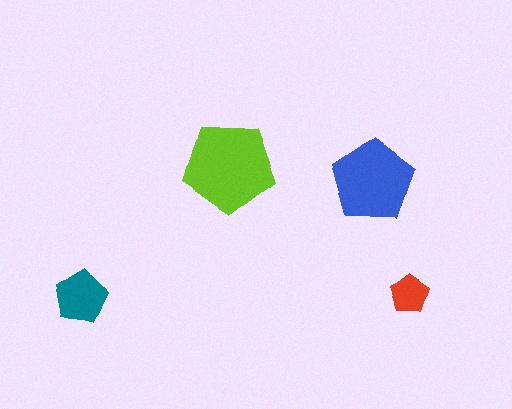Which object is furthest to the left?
The teal pentagon is leftmost.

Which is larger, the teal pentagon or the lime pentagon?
The lime one.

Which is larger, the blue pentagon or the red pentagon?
The blue one.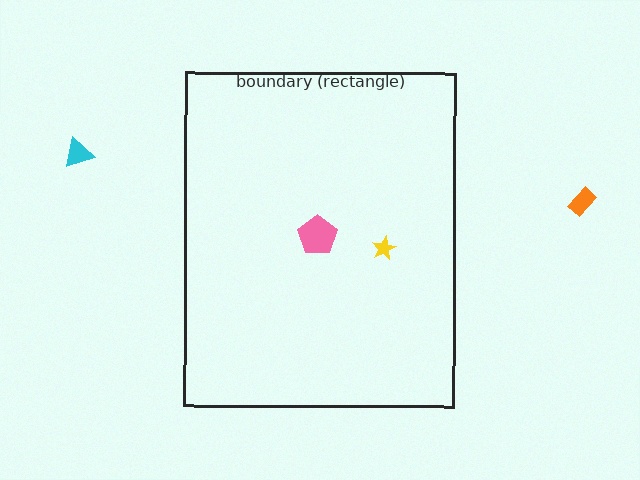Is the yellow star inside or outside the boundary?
Inside.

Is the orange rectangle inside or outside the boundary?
Outside.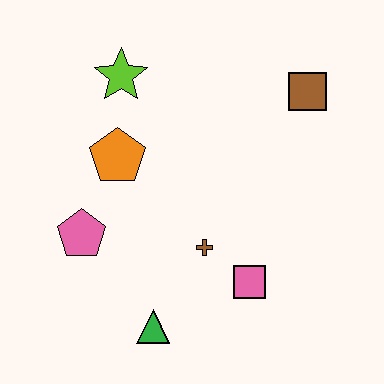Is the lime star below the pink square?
No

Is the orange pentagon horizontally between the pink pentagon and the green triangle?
Yes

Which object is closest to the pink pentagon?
The orange pentagon is closest to the pink pentagon.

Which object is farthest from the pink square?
The lime star is farthest from the pink square.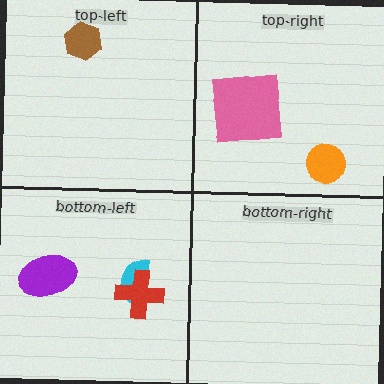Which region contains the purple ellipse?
The bottom-left region.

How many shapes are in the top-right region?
2.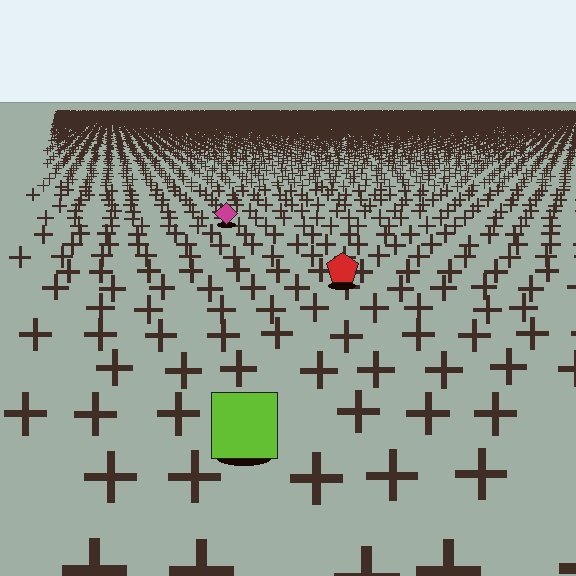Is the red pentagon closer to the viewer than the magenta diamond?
Yes. The red pentagon is closer — you can tell from the texture gradient: the ground texture is coarser near it.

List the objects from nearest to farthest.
From nearest to farthest: the lime square, the red pentagon, the magenta diamond.